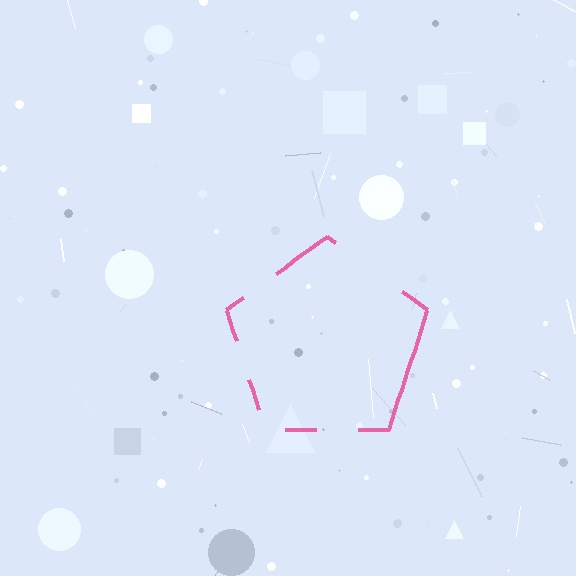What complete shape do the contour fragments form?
The contour fragments form a pentagon.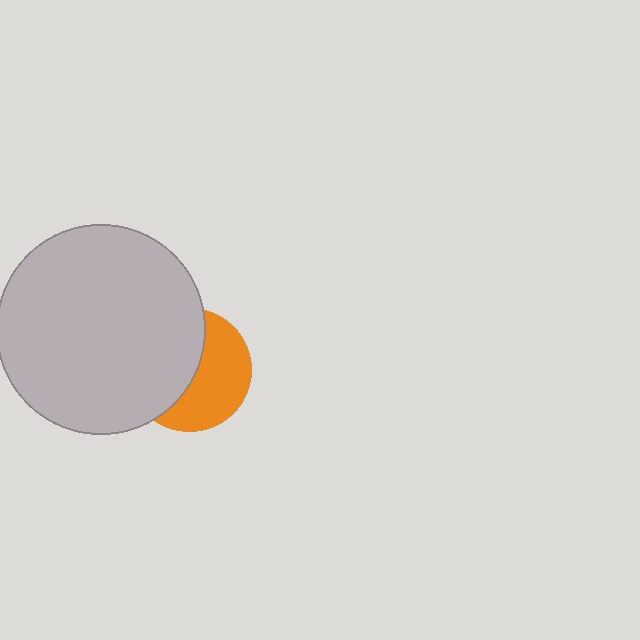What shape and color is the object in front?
The object in front is a light gray circle.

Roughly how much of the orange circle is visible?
About half of it is visible (roughly 49%).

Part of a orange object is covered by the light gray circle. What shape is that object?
It is a circle.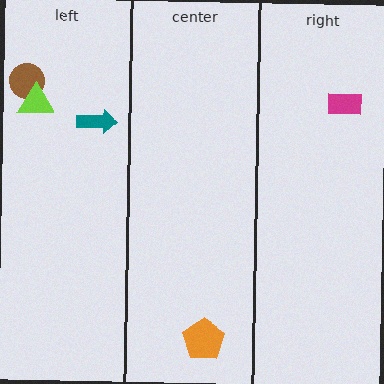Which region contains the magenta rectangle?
The right region.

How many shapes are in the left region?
3.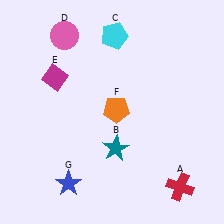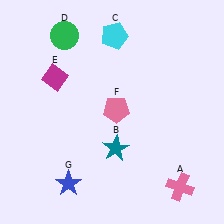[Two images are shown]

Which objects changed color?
A changed from red to pink. D changed from pink to green. F changed from orange to pink.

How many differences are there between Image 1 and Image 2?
There are 3 differences between the two images.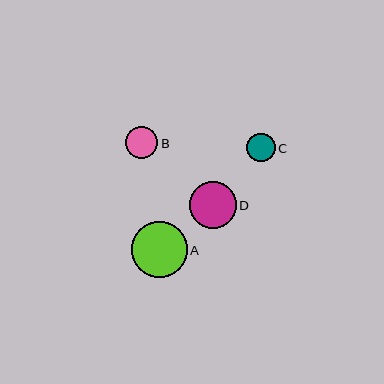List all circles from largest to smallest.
From largest to smallest: A, D, B, C.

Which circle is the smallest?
Circle C is the smallest with a size of approximately 28 pixels.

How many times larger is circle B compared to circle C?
Circle B is approximately 1.1 times the size of circle C.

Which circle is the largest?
Circle A is the largest with a size of approximately 55 pixels.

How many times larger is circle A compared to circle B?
Circle A is approximately 1.7 times the size of circle B.